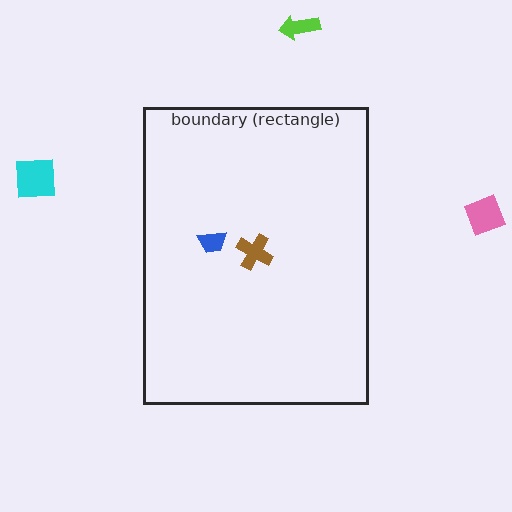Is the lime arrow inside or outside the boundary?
Outside.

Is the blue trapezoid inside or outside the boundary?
Inside.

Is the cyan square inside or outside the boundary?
Outside.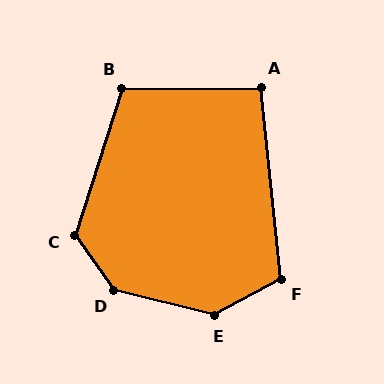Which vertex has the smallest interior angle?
A, at approximately 96 degrees.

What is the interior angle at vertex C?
Approximately 126 degrees (obtuse).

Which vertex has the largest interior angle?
D, at approximately 140 degrees.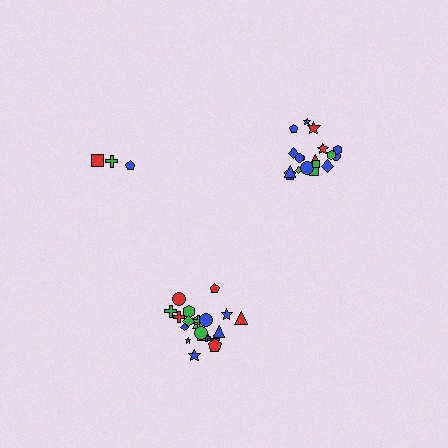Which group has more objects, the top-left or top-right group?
The top-right group.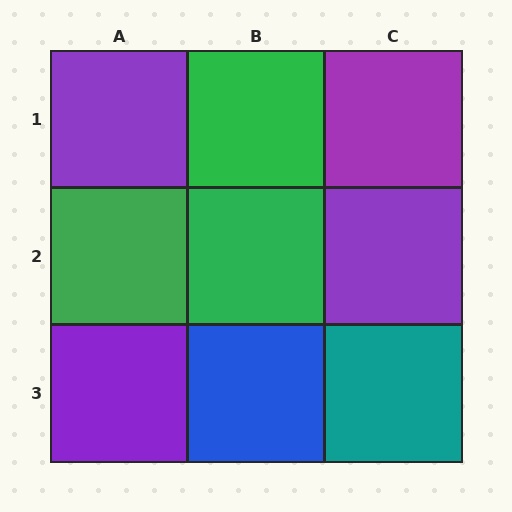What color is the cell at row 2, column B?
Green.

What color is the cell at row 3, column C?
Teal.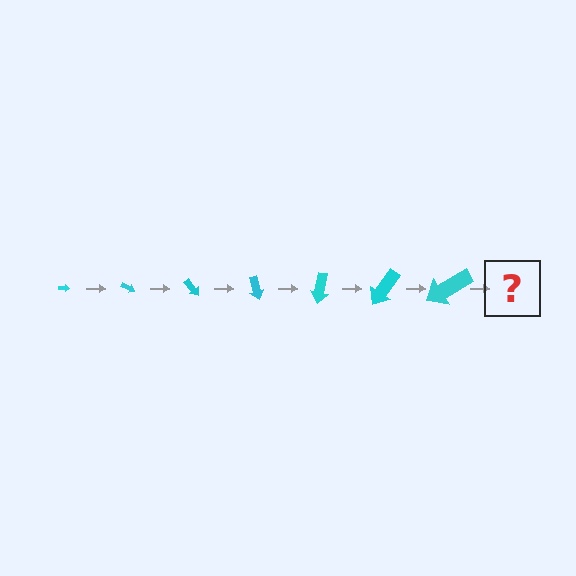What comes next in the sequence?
The next element should be an arrow, larger than the previous one and rotated 175 degrees from the start.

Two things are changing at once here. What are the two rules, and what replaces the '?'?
The two rules are that the arrow grows larger each step and it rotates 25 degrees each step. The '?' should be an arrow, larger than the previous one and rotated 175 degrees from the start.